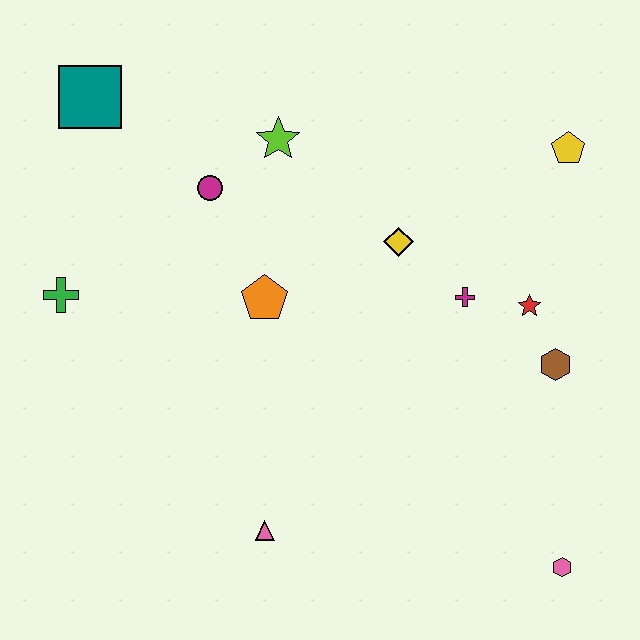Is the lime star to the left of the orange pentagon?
No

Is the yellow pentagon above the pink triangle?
Yes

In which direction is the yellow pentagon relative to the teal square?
The yellow pentagon is to the right of the teal square.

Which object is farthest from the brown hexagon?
The teal square is farthest from the brown hexagon.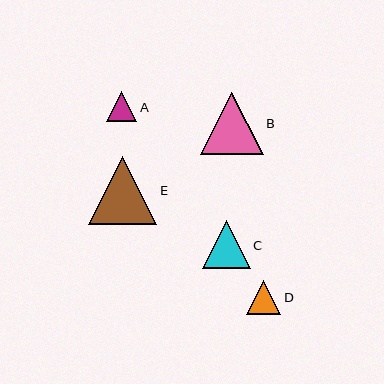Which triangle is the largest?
Triangle E is the largest with a size of approximately 68 pixels.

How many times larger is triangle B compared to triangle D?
Triangle B is approximately 1.9 times the size of triangle D.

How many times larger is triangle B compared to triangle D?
Triangle B is approximately 1.9 times the size of triangle D.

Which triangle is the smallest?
Triangle A is the smallest with a size of approximately 30 pixels.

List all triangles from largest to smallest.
From largest to smallest: E, B, C, D, A.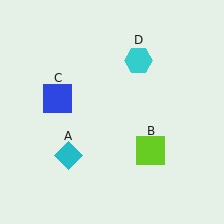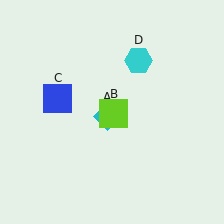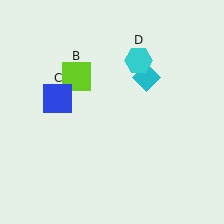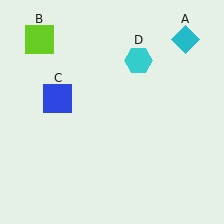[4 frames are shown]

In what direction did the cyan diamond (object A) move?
The cyan diamond (object A) moved up and to the right.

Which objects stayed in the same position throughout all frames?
Blue square (object C) and cyan hexagon (object D) remained stationary.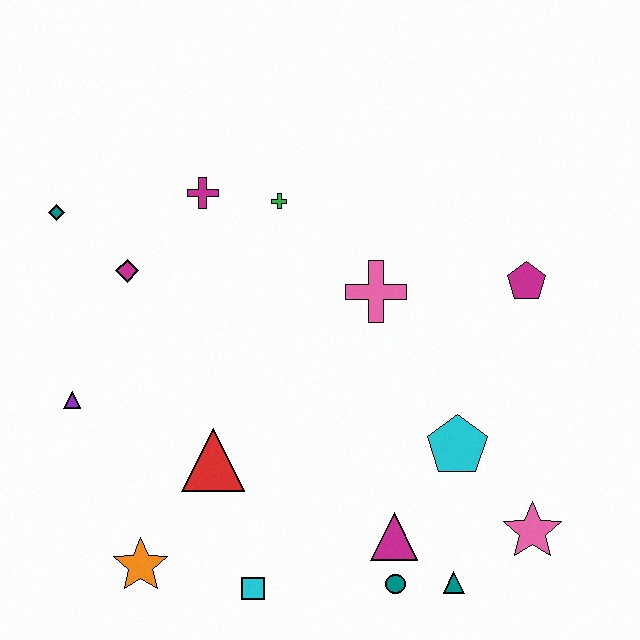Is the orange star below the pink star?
Yes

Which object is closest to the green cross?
The magenta cross is closest to the green cross.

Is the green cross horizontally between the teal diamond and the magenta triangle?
Yes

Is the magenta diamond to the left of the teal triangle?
Yes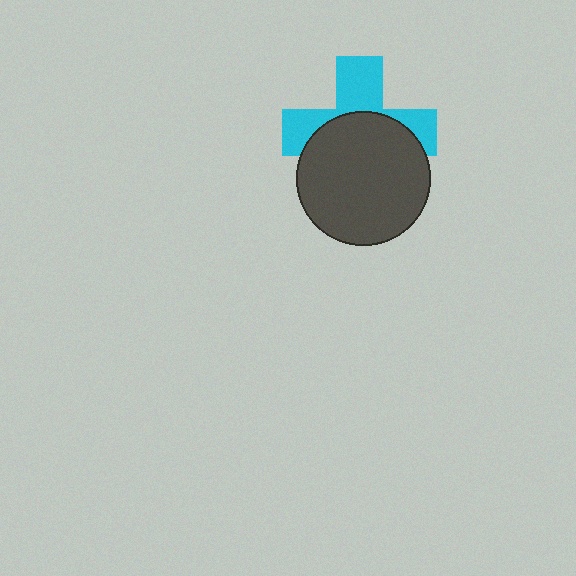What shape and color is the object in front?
The object in front is a dark gray circle.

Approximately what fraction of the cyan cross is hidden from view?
Roughly 54% of the cyan cross is hidden behind the dark gray circle.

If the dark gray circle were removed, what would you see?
You would see the complete cyan cross.